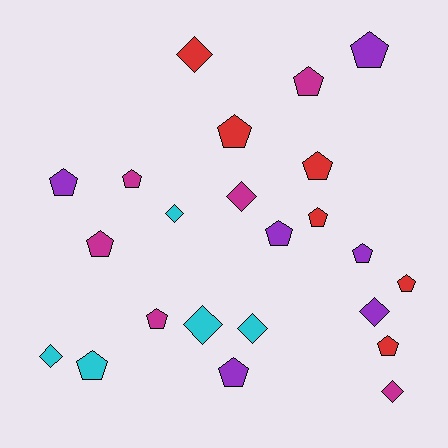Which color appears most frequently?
Red, with 6 objects.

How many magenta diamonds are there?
There are 2 magenta diamonds.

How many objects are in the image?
There are 23 objects.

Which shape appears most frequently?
Pentagon, with 15 objects.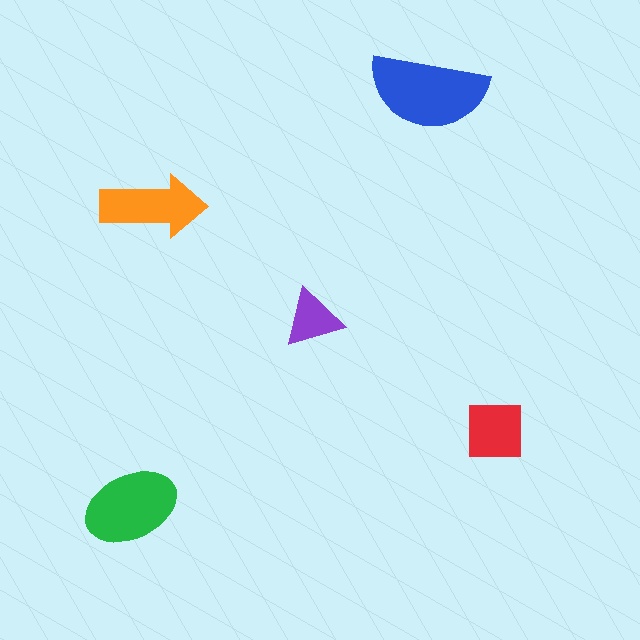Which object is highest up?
The blue semicircle is topmost.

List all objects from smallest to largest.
The purple triangle, the red square, the orange arrow, the green ellipse, the blue semicircle.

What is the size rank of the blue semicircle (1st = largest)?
1st.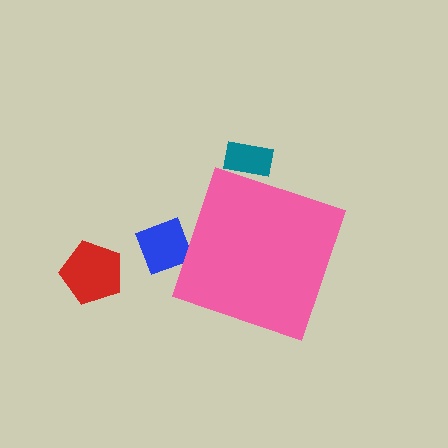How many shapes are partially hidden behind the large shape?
2 shapes are partially hidden.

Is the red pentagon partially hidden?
No, the red pentagon is fully visible.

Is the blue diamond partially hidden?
Yes, the blue diamond is partially hidden behind the pink diamond.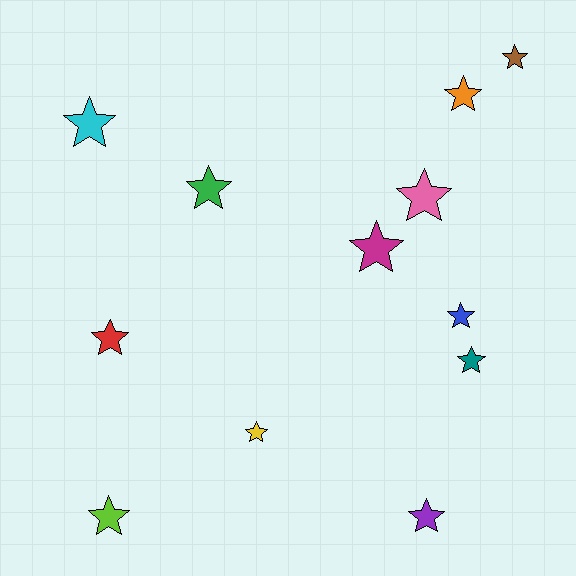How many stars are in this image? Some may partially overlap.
There are 12 stars.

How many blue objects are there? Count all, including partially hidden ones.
There is 1 blue object.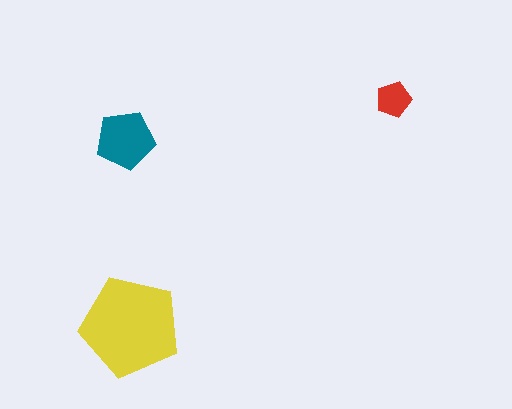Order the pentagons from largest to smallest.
the yellow one, the teal one, the red one.